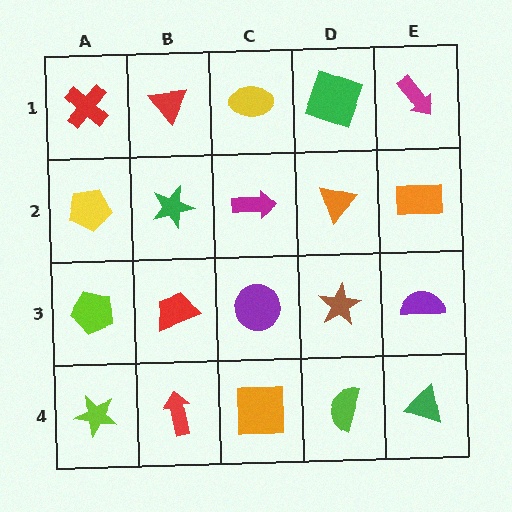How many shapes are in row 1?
5 shapes.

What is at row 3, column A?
A lime pentagon.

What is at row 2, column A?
A yellow pentagon.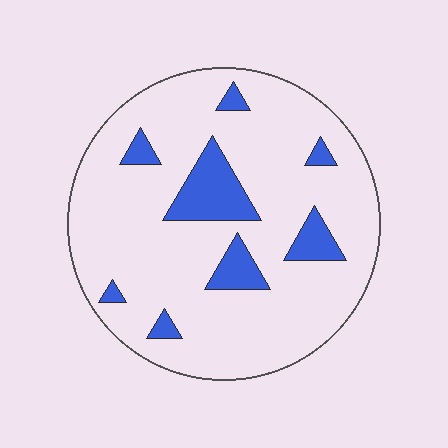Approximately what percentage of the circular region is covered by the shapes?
Approximately 15%.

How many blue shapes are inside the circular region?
8.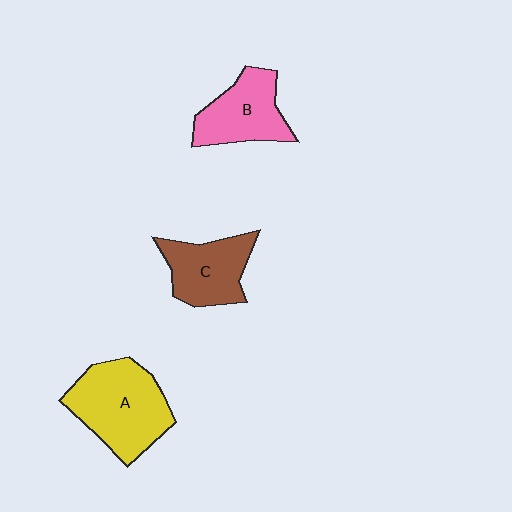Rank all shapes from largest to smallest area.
From largest to smallest: A (yellow), B (pink), C (brown).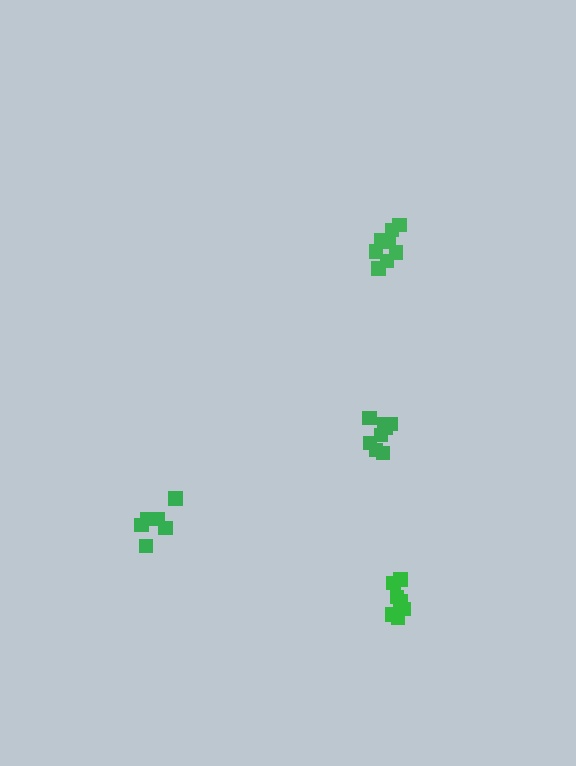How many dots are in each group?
Group 1: 8 dots, Group 2: 7 dots, Group 3: 7 dots, Group 4: 8 dots (30 total).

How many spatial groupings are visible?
There are 4 spatial groupings.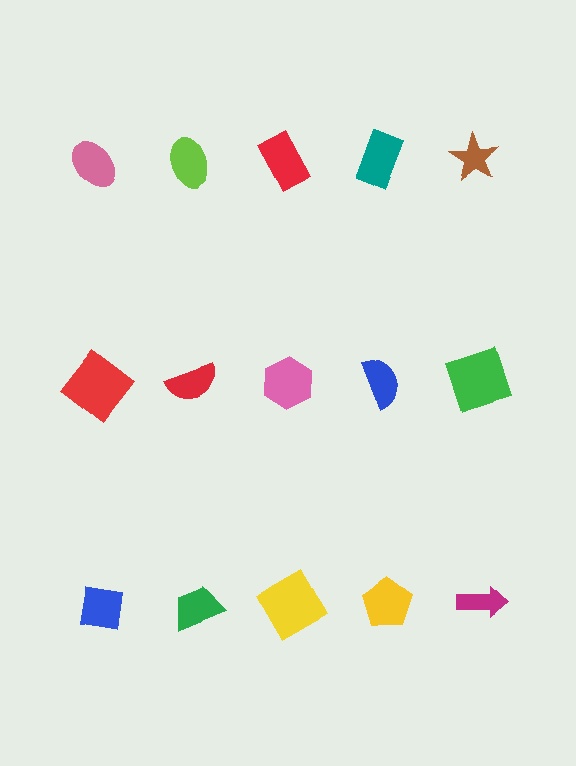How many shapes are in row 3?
5 shapes.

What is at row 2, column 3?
A pink hexagon.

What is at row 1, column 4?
A teal rectangle.